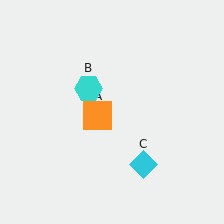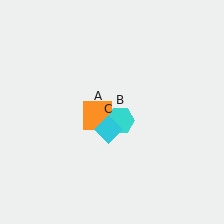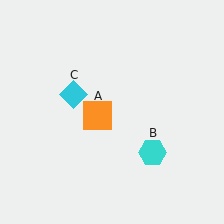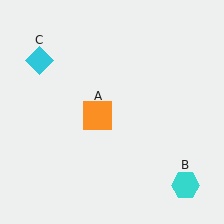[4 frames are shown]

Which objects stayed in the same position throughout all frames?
Orange square (object A) remained stationary.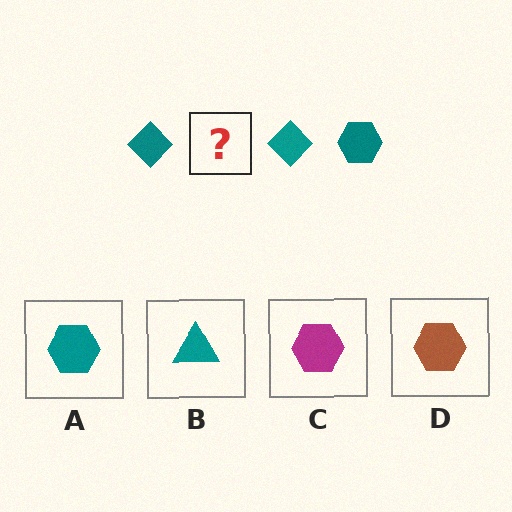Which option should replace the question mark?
Option A.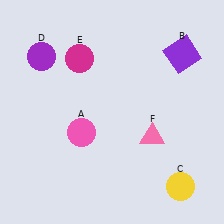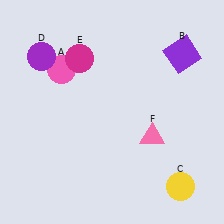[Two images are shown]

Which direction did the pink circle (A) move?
The pink circle (A) moved up.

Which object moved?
The pink circle (A) moved up.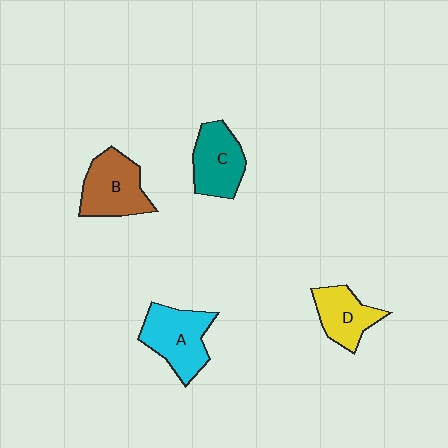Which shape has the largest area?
Shape A (cyan).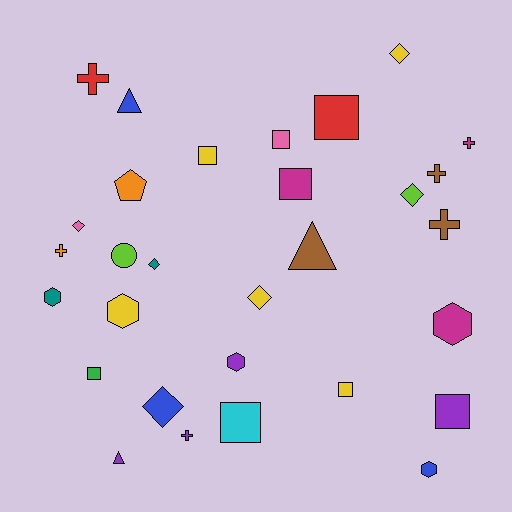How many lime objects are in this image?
There are 2 lime objects.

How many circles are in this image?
There is 1 circle.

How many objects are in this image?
There are 30 objects.